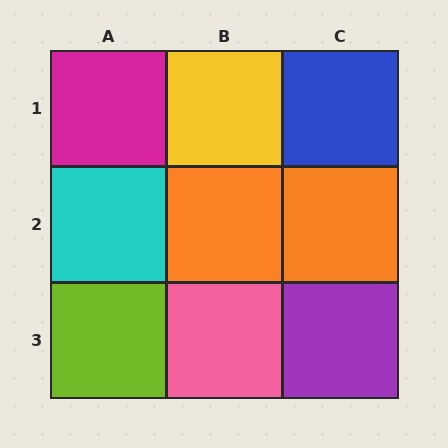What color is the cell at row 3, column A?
Lime.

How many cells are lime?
1 cell is lime.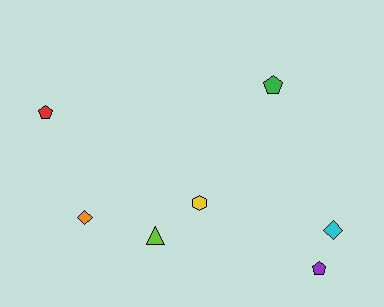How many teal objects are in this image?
There are no teal objects.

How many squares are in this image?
There are no squares.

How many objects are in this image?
There are 7 objects.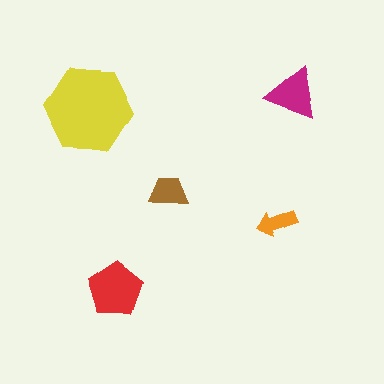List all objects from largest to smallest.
The yellow hexagon, the red pentagon, the magenta triangle, the brown trapezoid, the orange arrow.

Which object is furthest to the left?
The yellow hexagon is leftmost.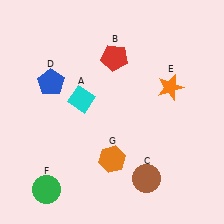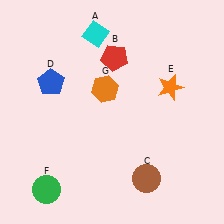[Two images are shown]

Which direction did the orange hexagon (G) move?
The orange hexagon (G) moved up.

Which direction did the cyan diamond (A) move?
The cyan diamond (A) moved up.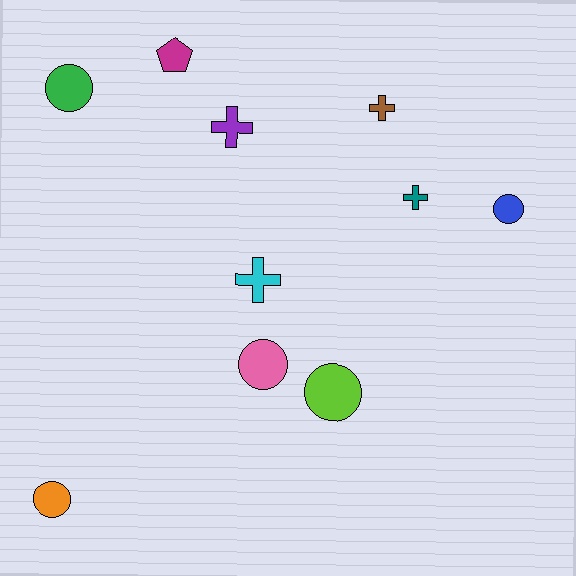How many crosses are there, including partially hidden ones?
There are 4 crosses.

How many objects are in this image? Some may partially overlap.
There are 10 objects.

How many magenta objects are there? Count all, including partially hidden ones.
There is 1 magenta object.